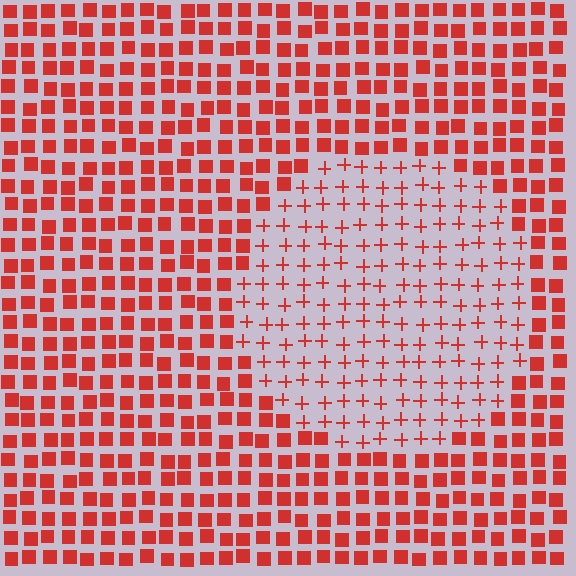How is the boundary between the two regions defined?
The boundary is defined by a change in element shape: plus signs inside vs. squares outside. All elements share the same color and spacing.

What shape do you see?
I see a circle.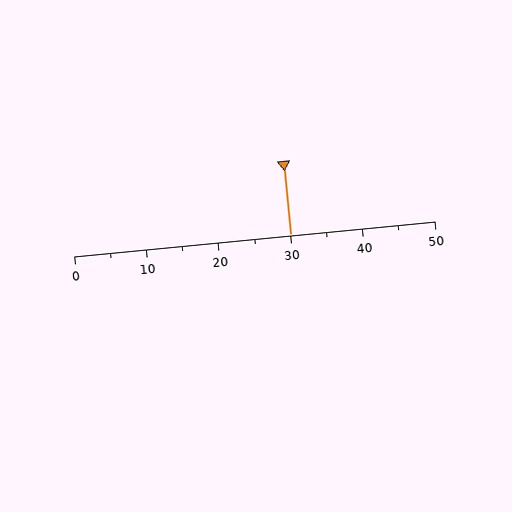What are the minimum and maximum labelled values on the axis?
The axis runs from 0 to 50.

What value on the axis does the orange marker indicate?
The marker indicates approximately 30.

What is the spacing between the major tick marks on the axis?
The major ticks are spaced 10 apart.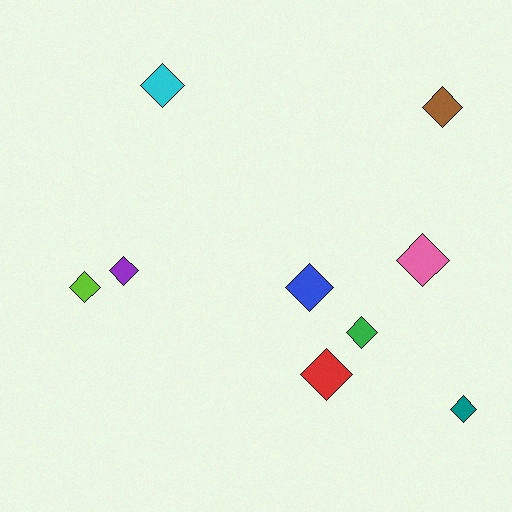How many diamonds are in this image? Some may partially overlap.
There are 9 diamonds.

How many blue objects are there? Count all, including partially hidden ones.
There is 1 blue object.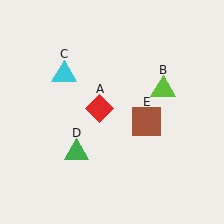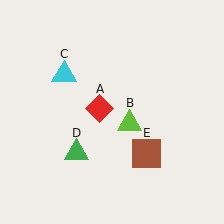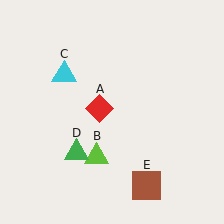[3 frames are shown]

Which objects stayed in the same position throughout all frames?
Red diamond (object A) and cyan triangle (object C) and green triangle (object D) remained stationary.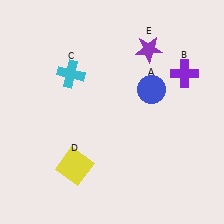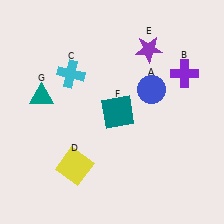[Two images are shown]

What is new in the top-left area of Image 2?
A teal triangle (G) was added in the top-left area of Image 2.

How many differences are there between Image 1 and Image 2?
There are 2 differences between the two images.